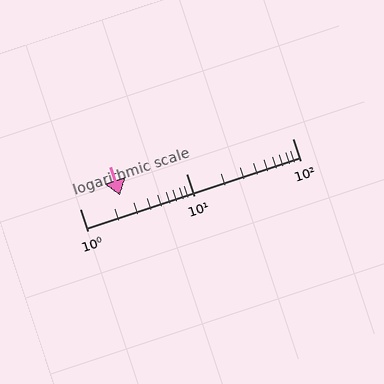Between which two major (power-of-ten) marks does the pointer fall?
The pointer is between 1 and 10.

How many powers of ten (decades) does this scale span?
The scale spans 2 decades, from 1 to 100.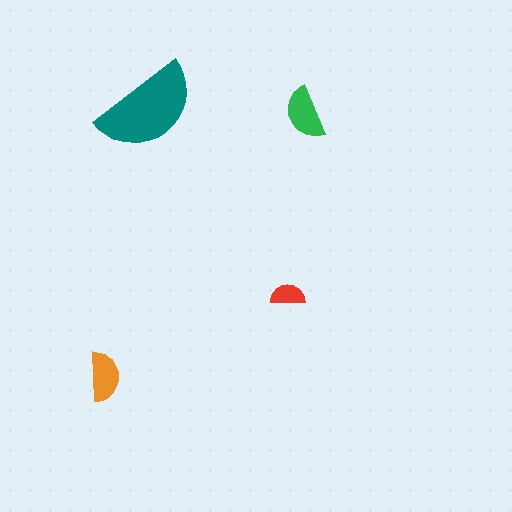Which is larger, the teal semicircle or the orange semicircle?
The teal one.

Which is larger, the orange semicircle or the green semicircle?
The green one.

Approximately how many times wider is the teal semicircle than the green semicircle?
About 2 times wider.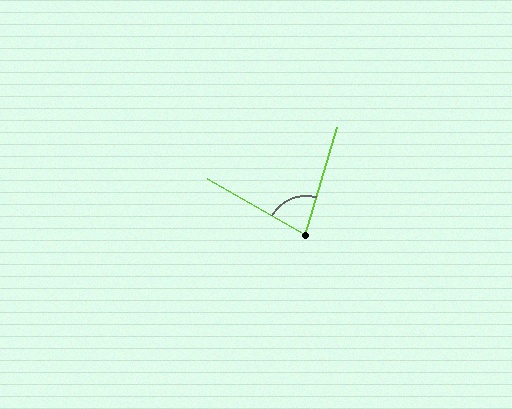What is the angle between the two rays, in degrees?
Approximately 77 degrees.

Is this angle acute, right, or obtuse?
It is acute.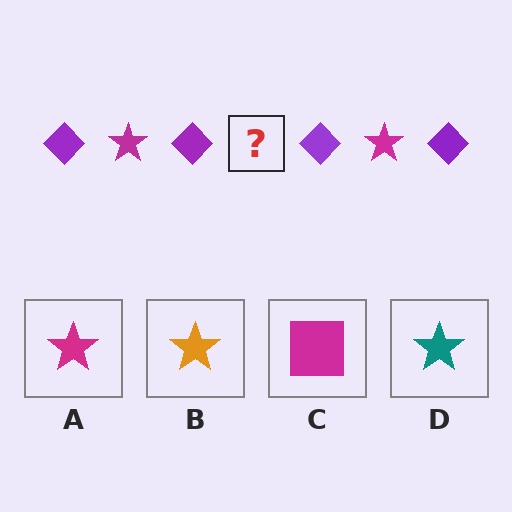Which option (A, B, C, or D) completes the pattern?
A.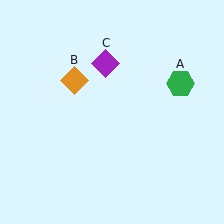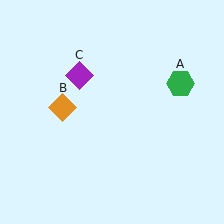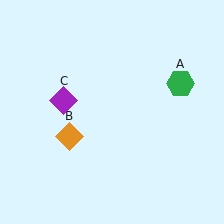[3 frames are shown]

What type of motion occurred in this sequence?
The orange diamond (object B), purple diamond (object C) rotated counterclockwise around the center of the scene.